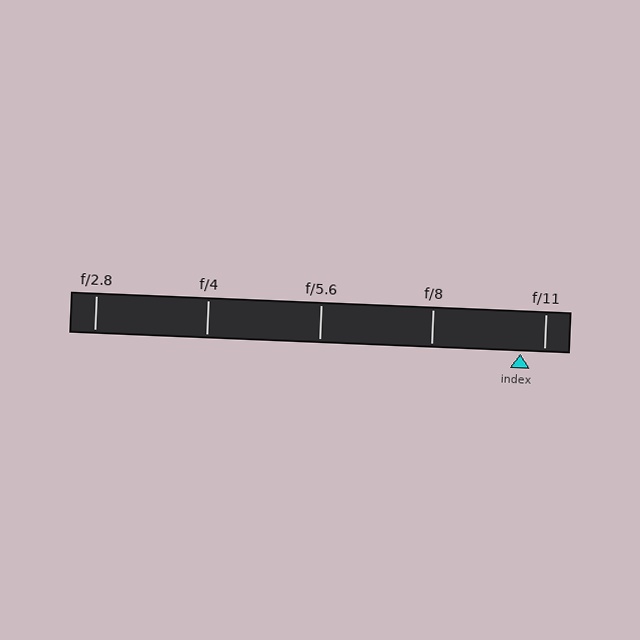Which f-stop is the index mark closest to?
The index mark is closest to f/11.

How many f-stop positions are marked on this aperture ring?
There are 5 f-stop positions marked.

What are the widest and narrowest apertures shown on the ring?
The widest aperture shown is f/2.8 and the narrowest is f/11.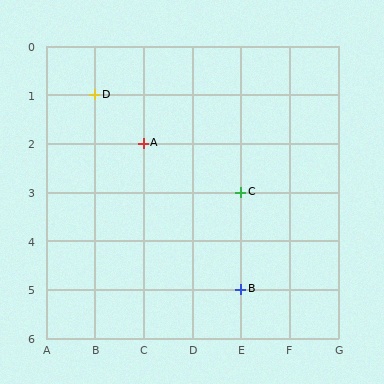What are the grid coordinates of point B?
Point B is at grid coordinates (E, 5).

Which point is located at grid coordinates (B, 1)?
Point D is at (B, 1).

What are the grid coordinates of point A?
Point A is at grid coordinates (C, 2).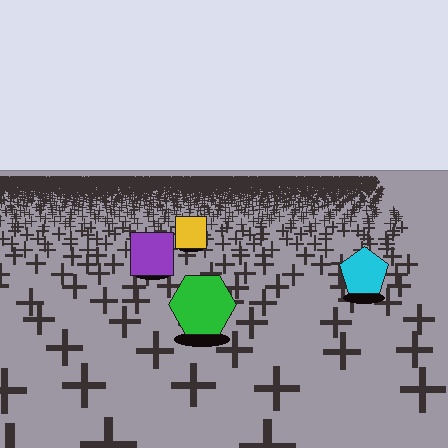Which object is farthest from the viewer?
The yellow square is farthest from the viewer. It appears smaller and the ground texture around it is denser.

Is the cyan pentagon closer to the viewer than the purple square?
Yes. The cyan pentagon is closer — you can tell from the texture gradient: the ground texture is coarser near it.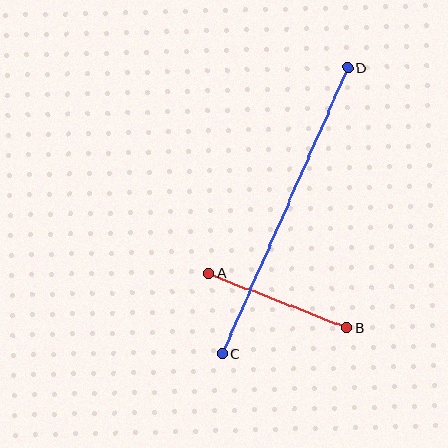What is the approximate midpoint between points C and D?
The midpoint is at approximately (285, 211) pixels.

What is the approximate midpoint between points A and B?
The midpoint is at approximately (278, 301) pixels.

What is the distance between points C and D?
The distance is approximately 312 pixels.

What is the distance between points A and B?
The distance is approximately 148 pixels.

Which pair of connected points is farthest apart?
Points C and D are farthest apart.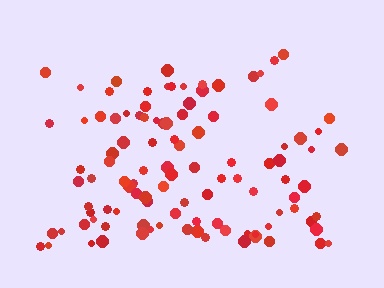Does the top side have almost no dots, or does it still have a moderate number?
Still a moderate number, just noticeably fewer than the bottom.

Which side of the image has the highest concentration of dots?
The bottom.